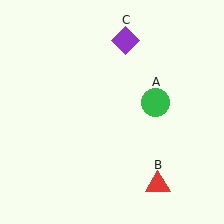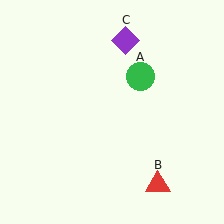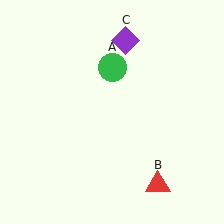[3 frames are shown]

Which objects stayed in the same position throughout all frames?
Red triangle (object B) and purple diamond (object C) remained stationary.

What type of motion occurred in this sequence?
The green circle (object A) rotated counterclockwise around the center of the scene.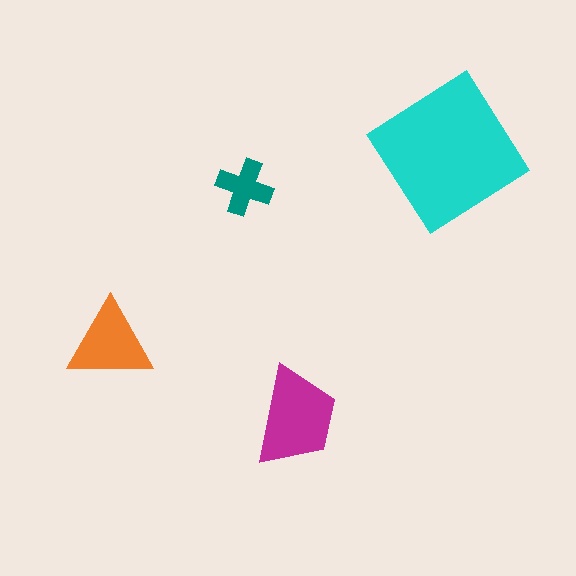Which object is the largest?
The cyan diamond.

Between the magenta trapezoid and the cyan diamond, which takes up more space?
The cyan diamond.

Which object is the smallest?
The teal cross.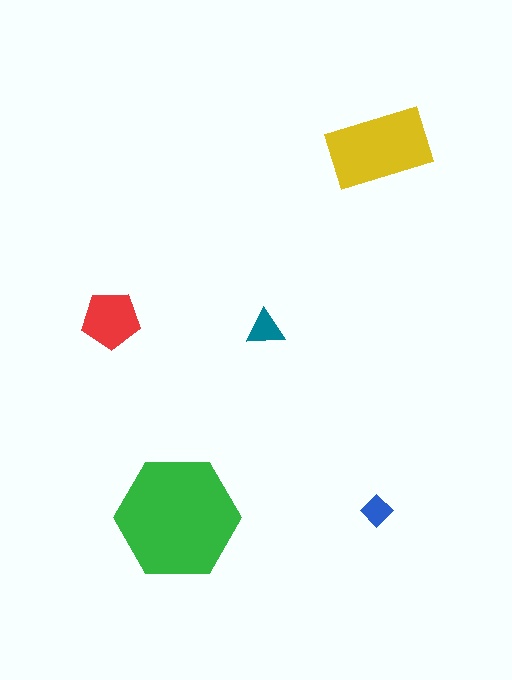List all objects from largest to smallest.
The green hexagon, the yellow rectangle, the red pentagon, the teal triangle, the blue diamond.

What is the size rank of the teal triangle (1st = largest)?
4th.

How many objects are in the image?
There are 5 objects in the image.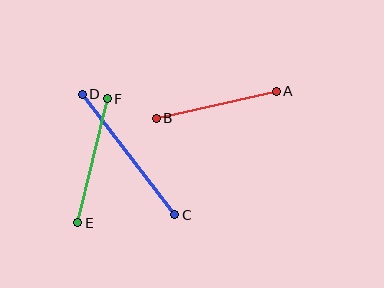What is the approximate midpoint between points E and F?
The midpoint is at approximately (93, 161) pixels.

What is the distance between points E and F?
The distance is approximately 128 pixels.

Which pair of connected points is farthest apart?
Points C and D are farthest apart.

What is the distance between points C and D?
The distance is approximately 152 pixels.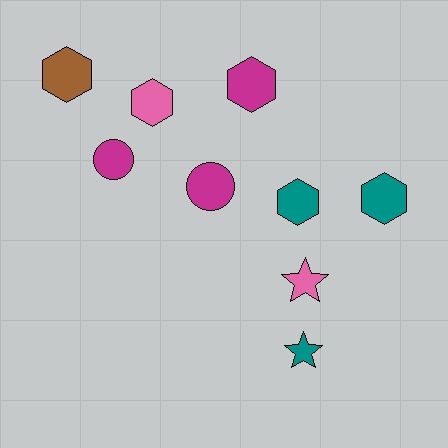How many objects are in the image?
There are 9 objects.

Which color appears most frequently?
Magenta, with 3 objects.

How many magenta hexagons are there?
There is 1 magenta hexagon.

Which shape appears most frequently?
Hexagon, with 5 objects.